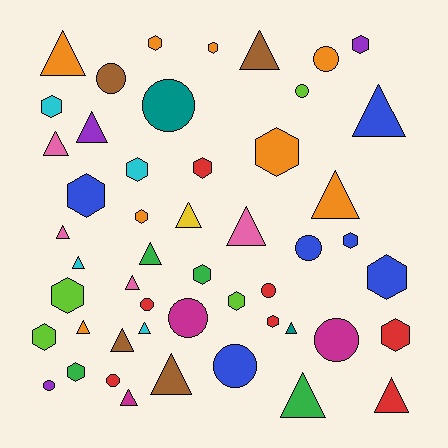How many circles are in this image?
There are 12 circles.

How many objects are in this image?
There are 50 objects.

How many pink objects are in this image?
There are 4 pink objects.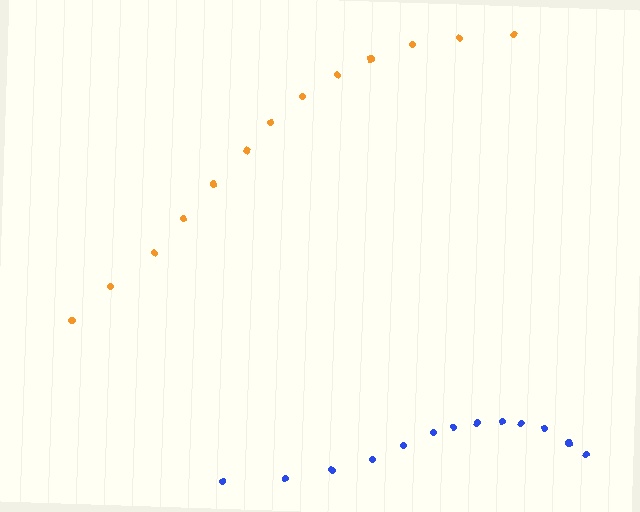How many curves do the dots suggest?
There are 2 distinct paths.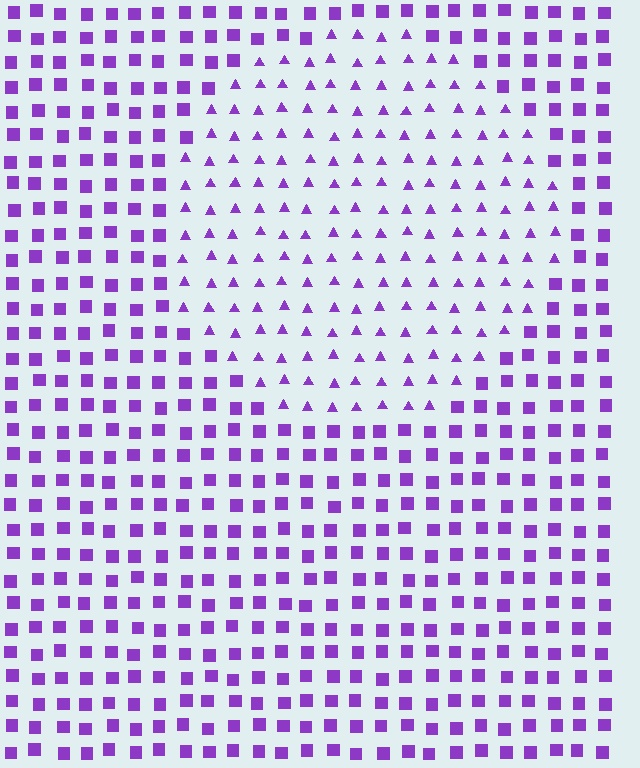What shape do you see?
I see a circle.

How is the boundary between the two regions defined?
The boundary is defined by a change in element shape: triangles inside vs. squares outside. All elements share the same color and spacing.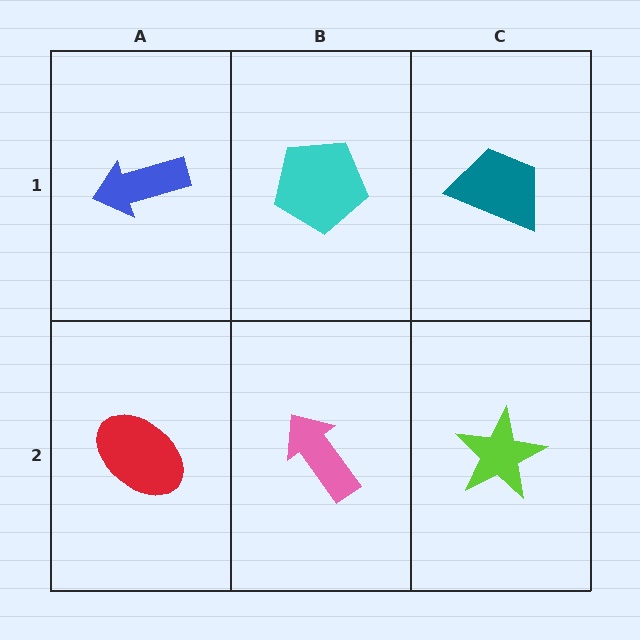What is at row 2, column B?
A pink arrow.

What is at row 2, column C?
A lime star.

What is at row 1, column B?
A cyan pentagon.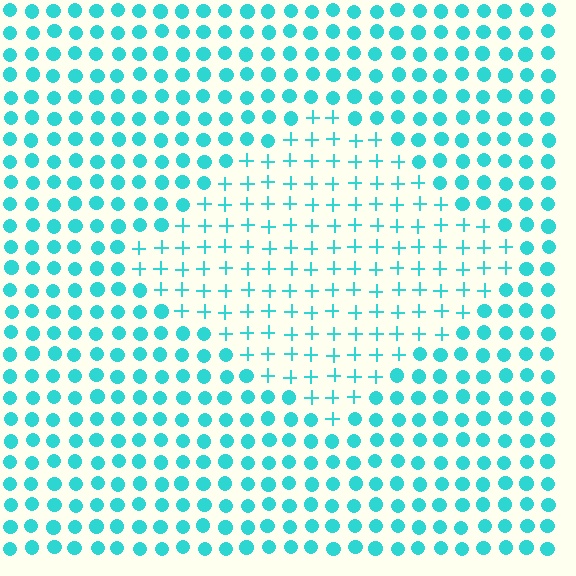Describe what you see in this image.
The image is filled with small cyan elements arranged in a uniform grid. A diamond-shaped region contains plus signs, while the surrounding area contains circles. The boundary is defined purely by the change in element shape.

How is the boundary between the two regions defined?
The boundary is defined by a change in element shape: plus signs inside vs. circles outside. All elements share the same color and spacing.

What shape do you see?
I see a diamond.